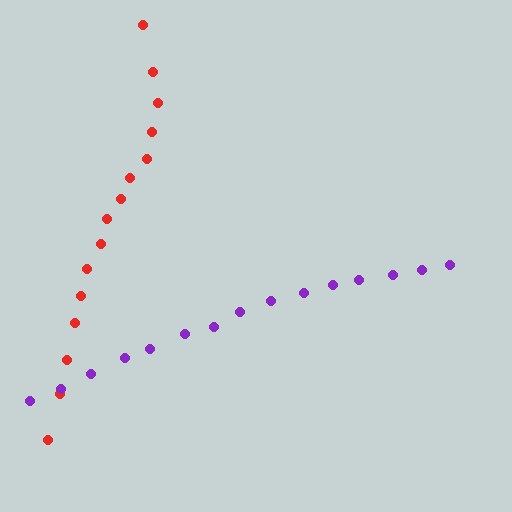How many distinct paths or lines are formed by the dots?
There are 2 distinct paths.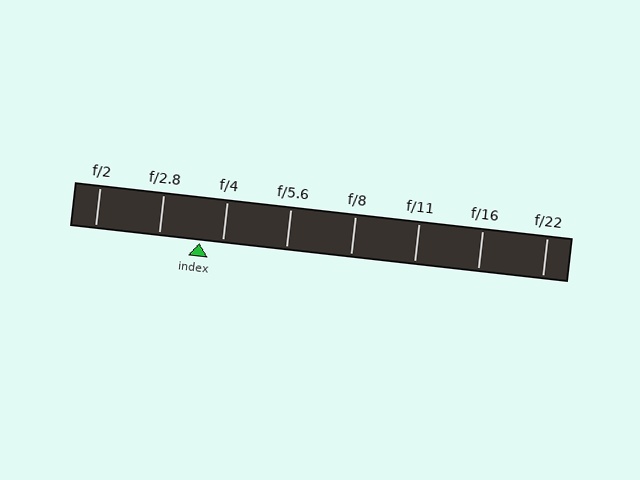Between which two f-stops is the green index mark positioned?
The index mark is between f/2.8 and f/4.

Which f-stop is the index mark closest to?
The index mark is closest to f/4.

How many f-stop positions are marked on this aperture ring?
There are 8 f-stop positions marked.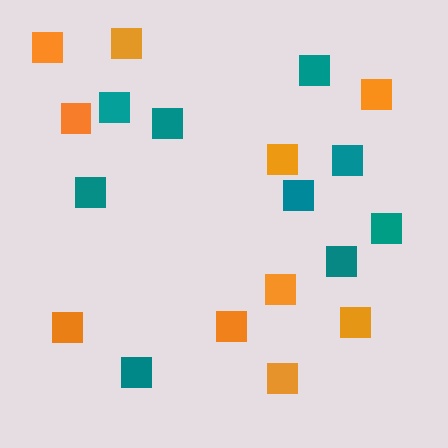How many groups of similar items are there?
There are 2 groups: one group of teal squares (9) and one group of orange squares (10).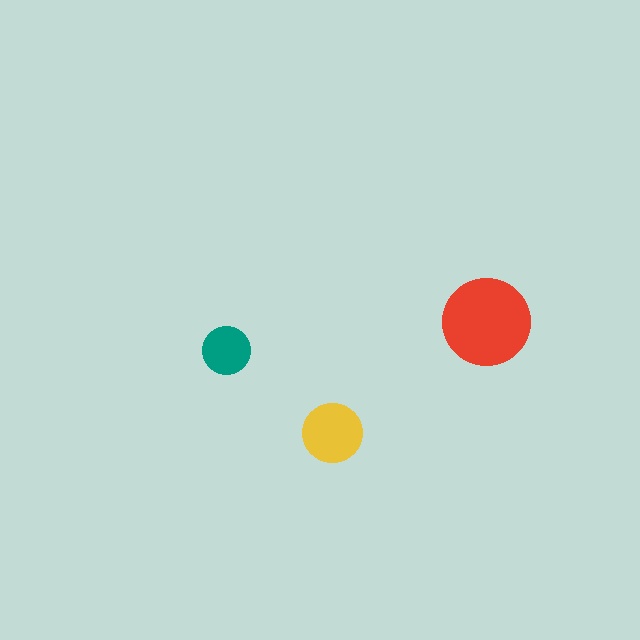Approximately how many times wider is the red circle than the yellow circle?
About 1.5 times wider.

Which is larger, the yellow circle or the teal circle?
The yellow one.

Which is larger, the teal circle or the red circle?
The red one.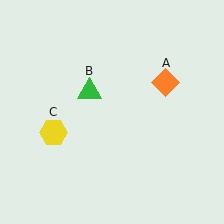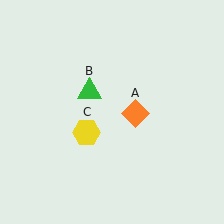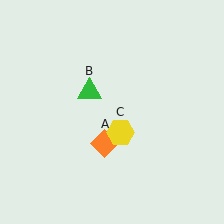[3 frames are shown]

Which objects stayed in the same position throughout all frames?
Green triangle (object B) remained stationary.